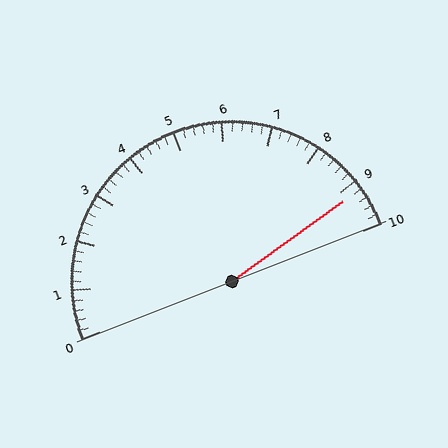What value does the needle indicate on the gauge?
The needle indicates approximately 9.2.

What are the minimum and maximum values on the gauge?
The gauge ranges from 0 to 10.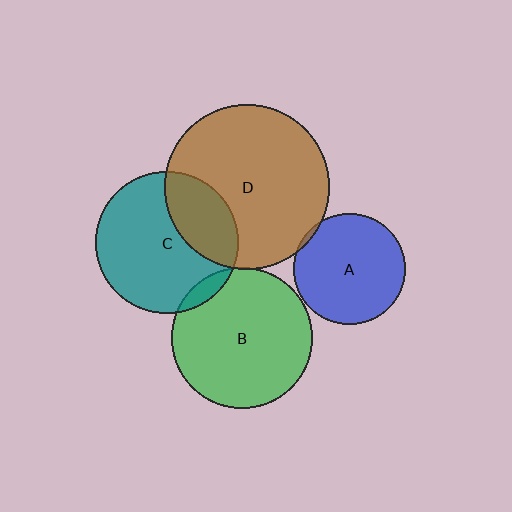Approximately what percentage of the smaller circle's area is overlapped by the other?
Approximately 5%.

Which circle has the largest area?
Circle D (brown).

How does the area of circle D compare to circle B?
Approximately 1.4 times.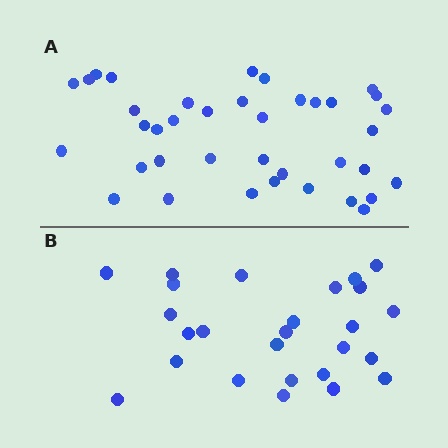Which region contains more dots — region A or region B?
Region A (the top region) has more dots.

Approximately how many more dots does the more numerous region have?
Region A has roughly 12 or so more dots than region B.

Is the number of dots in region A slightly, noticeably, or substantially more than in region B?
Region A has substantially more. The ratio is roughly 1.5 to 1.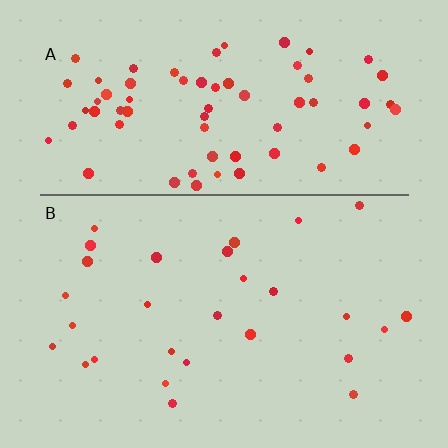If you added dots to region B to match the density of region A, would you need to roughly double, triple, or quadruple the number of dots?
Approximately triple.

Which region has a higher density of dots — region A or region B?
A (the top).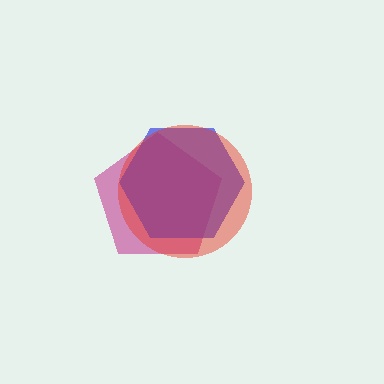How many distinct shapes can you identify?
There are 3 distinct shapes: a magenta pentagon, a blue hexagon, a red circle.